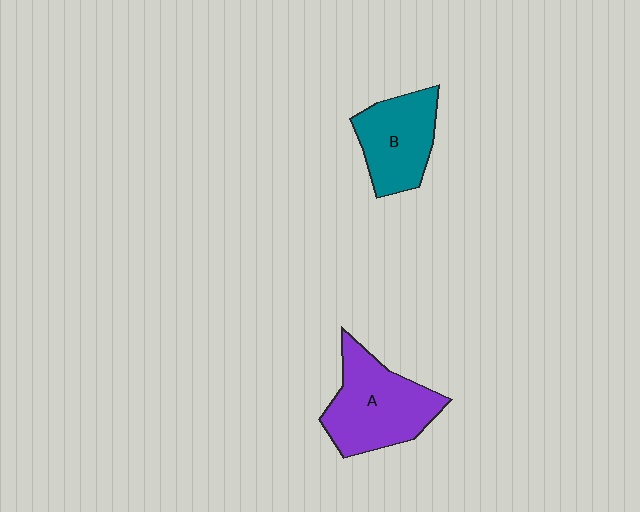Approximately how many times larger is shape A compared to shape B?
Approximately 1.3 times.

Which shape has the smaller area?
Shape B (teal).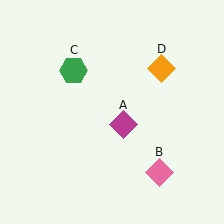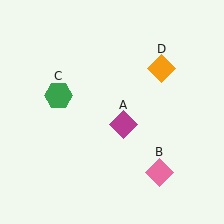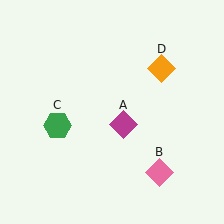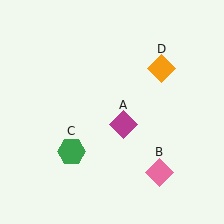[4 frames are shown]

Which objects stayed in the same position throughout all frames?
Magenta diamond (object A) and pink diamond (object B) and orange diamond (object D) remained stationary.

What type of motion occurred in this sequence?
The green hexagon (object C) rotated counterclockwise around the center of the scene.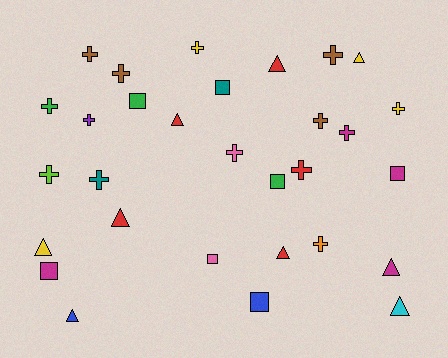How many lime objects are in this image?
There is 1 lime object.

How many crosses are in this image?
There are 14 crosses.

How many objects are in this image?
There are 30 objects.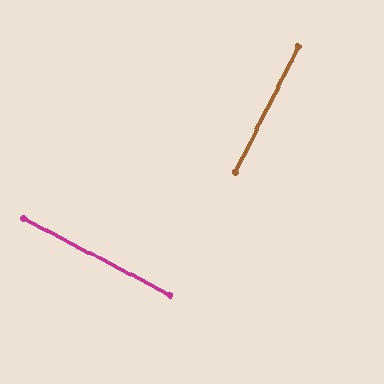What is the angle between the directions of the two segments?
Approximately 89 degrees.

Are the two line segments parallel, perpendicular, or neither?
Perpendicular — they meet at approximately 89°.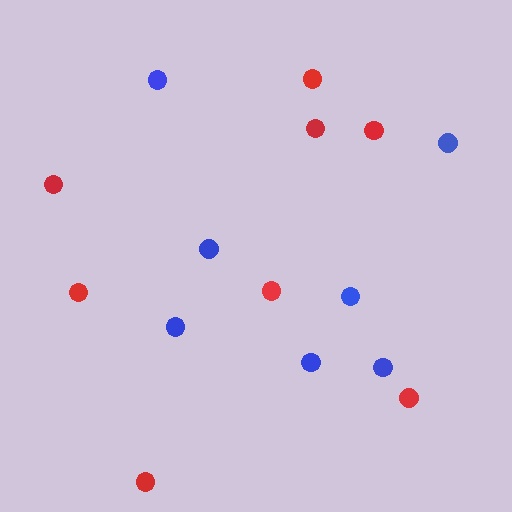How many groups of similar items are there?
There are 2 groups: one group of red circles (8) and one group of blue circles (7).